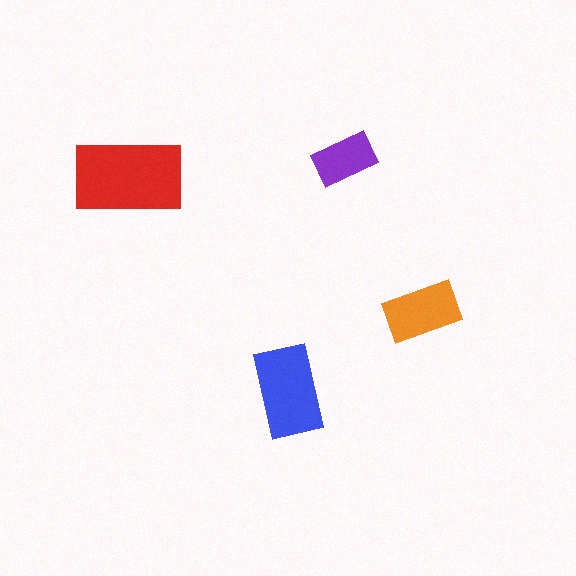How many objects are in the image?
There are 4 objects in the image.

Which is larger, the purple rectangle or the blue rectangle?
The blue one.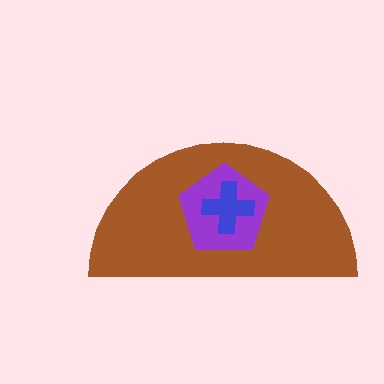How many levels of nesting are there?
3.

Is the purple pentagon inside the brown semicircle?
Yes.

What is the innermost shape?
The blue cross.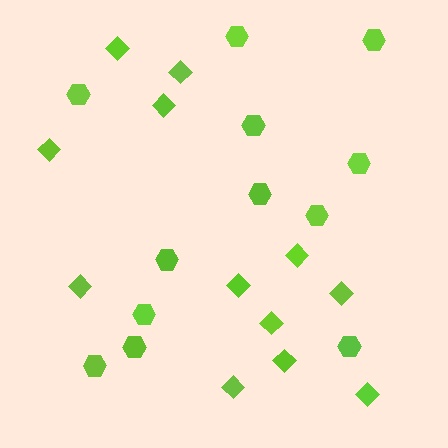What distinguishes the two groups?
There are 2 groups: one group of hexagons (12) and one group of diamonds (12).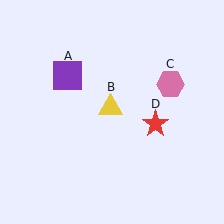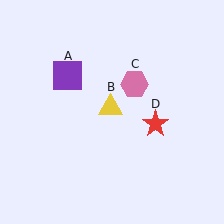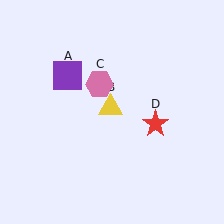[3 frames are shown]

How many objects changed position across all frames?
1 object changed position: pink hexagon (object C).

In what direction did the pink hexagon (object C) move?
The pink hexagon (object C) moved left.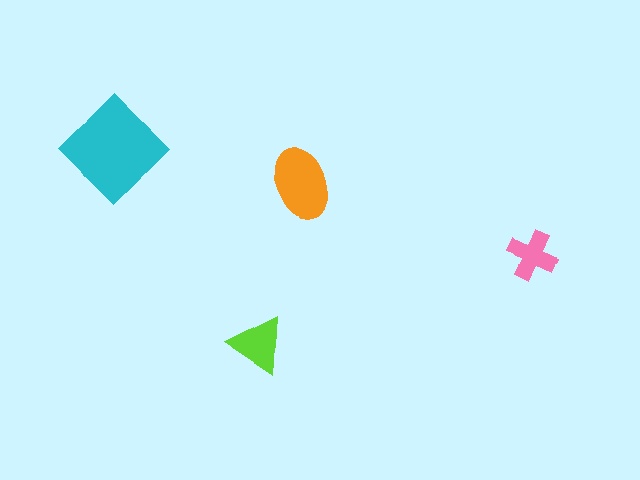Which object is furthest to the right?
The pink cross is rightmost.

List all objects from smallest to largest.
The pink cross, the lime triangle, the orange ellipse, the cyan diamond.